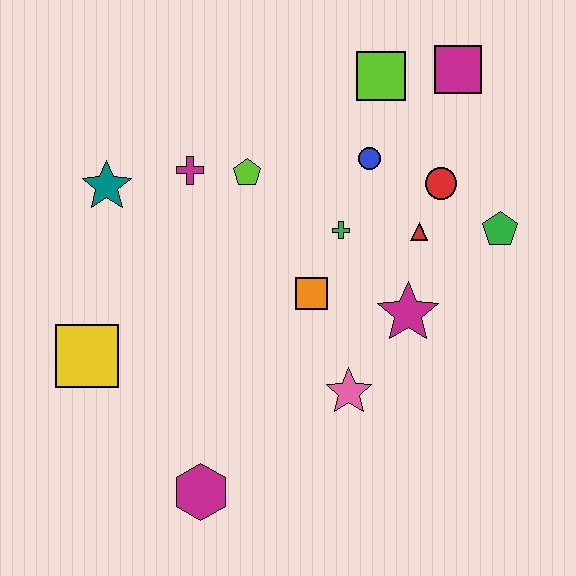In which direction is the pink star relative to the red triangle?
The pink star is below the red triangle.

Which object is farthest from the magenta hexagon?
The magenta square is farthest from the magenta hexagon.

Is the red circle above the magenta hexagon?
Yes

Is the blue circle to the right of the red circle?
No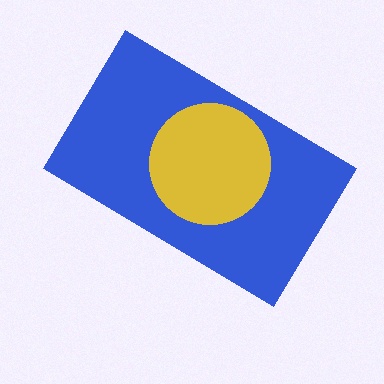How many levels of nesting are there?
2.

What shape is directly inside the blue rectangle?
The yellow circle.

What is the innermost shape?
The yellow circle.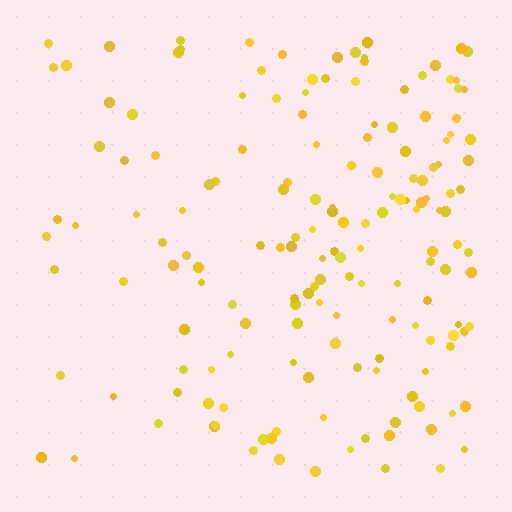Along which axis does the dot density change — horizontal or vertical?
Horizontal.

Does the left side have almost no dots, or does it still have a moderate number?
Still a moderate number, just noticeably fewer than the right.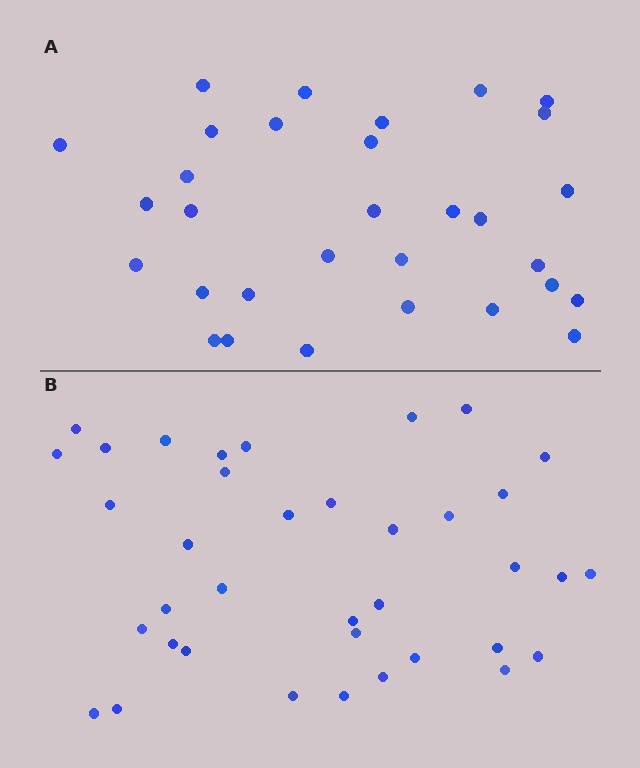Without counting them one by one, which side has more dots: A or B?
Region B (the bottom region) has more dots.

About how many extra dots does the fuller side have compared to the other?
Region B has about 6 more dots than region A.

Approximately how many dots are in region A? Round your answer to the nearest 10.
About 30 dots. (The exact count is 31, which rounds to 30.)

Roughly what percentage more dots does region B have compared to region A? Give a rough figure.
About 20% more.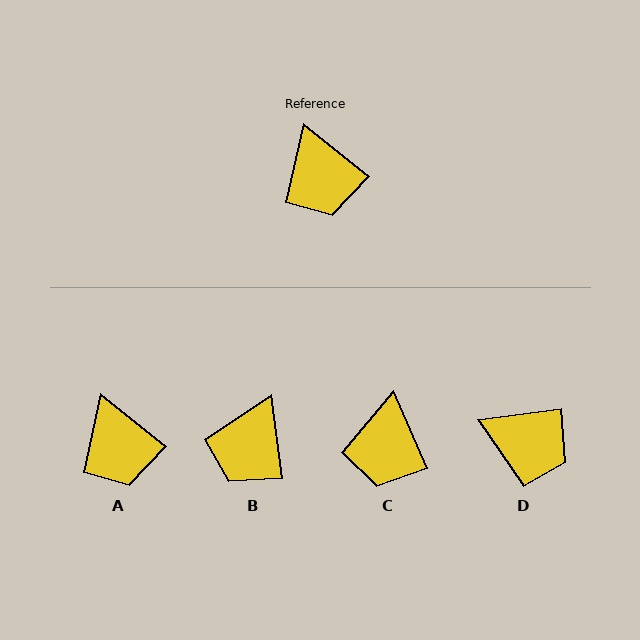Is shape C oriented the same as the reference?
No, it is off by about 27 degrees.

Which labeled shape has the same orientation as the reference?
A.